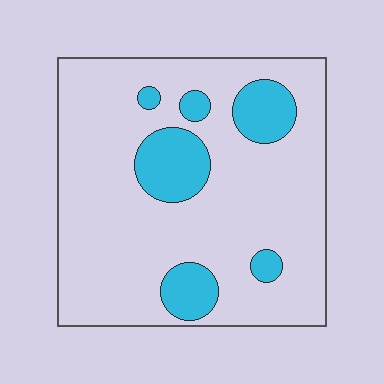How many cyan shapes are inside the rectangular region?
6.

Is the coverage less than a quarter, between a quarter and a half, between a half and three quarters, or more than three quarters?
Less than a quarter.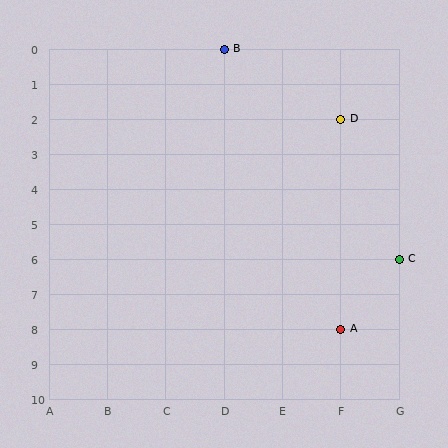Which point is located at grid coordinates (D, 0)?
Point B is at (D, 0).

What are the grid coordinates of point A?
Point A is at grid coordinates (F, 8).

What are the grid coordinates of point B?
Point B is at grid coordinates (D, 0).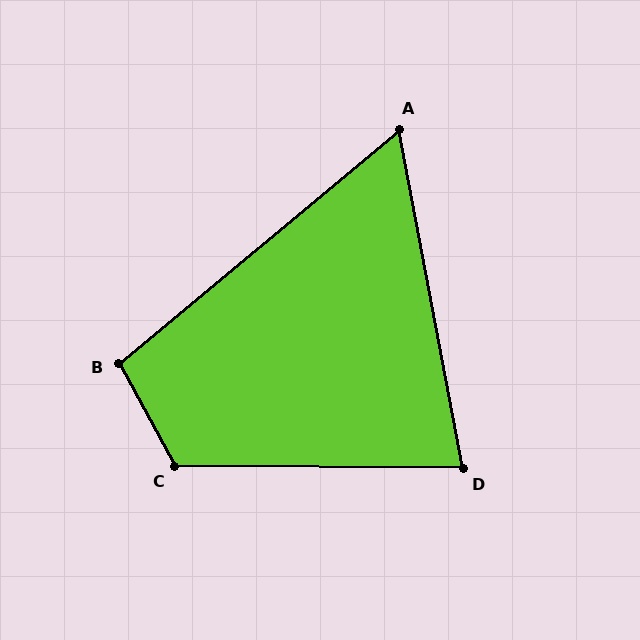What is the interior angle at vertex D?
Approximately 79 degrees (acute).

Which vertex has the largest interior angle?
C, at approximately 119 degrees.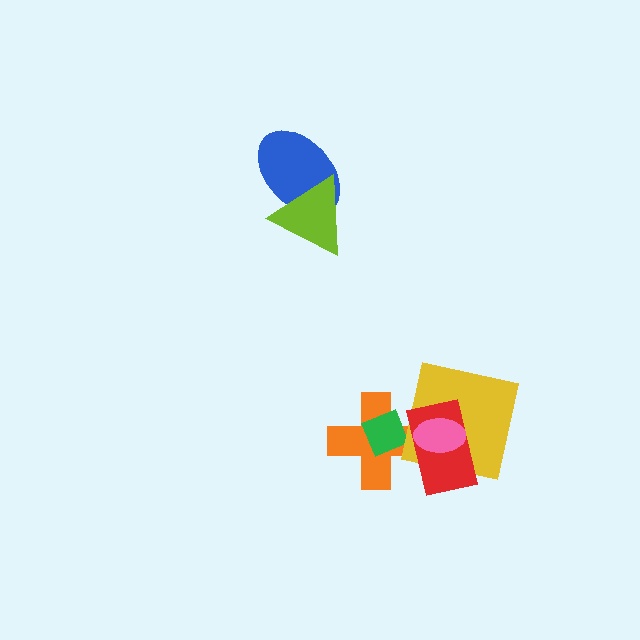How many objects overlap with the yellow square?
3 objects overlap with the yellow square.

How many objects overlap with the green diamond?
2 objects overlap with the green diamond.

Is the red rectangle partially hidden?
Yes, it is partially covered by another shape.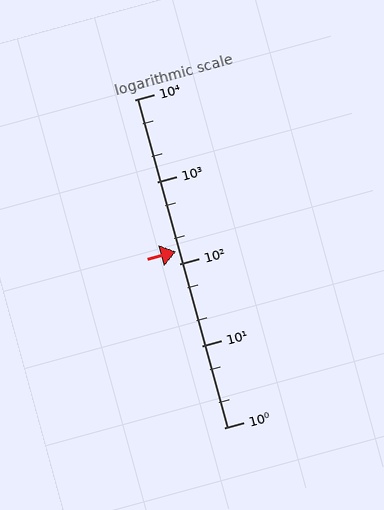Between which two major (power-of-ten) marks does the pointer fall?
The pointer is between 100 and 1000.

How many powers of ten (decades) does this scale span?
The scale spans 4 decades, from 1 to 10000.